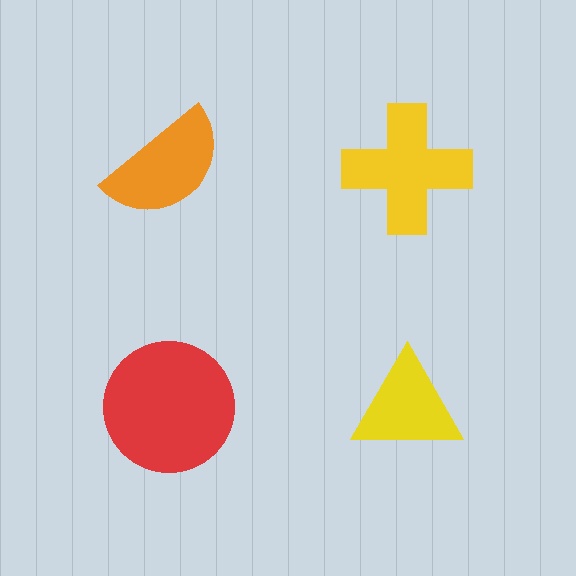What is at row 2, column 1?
A red circle.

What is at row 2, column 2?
A yellow triangle.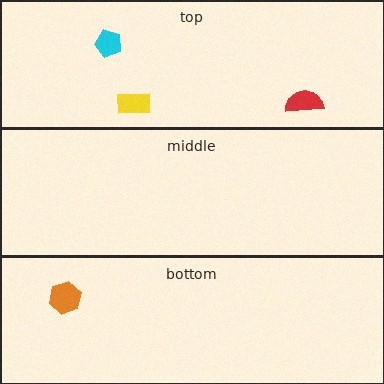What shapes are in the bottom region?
The orange hexagon.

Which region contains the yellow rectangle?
The top region.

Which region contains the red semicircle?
The top region.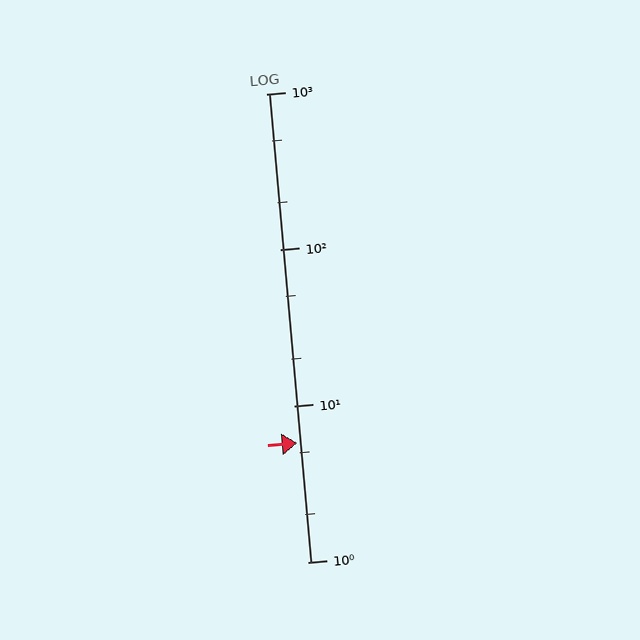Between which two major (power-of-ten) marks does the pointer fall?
The pointer is between 1 and 10.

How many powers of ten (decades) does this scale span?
The scale spans 3 decades, from 1 to 1000.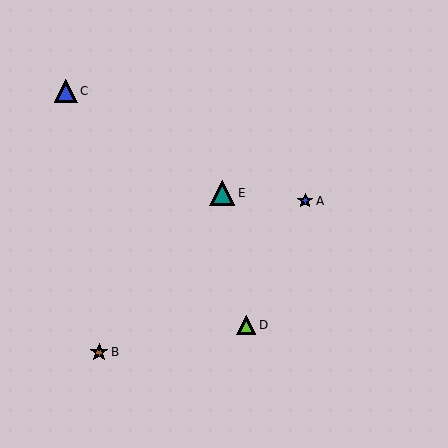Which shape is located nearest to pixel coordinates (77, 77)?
The blue triangle (labeled C) at (66, 91) is nearest to that location.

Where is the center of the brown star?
The center of the brown star is at (99, 352).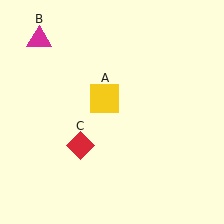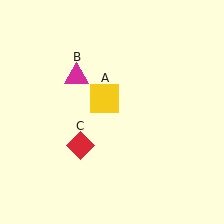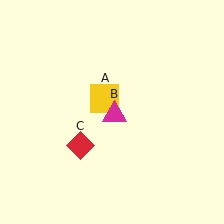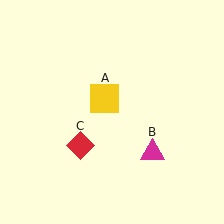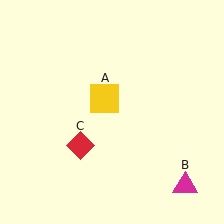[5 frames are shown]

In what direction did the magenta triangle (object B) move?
The magenta triangle (object B) moved down and to the right.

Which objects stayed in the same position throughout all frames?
Yellow square (object A) and red diamond (object C) remained stationary.